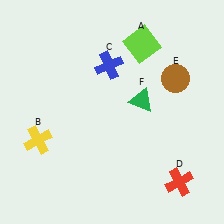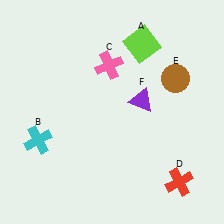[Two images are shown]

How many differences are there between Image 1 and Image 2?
There are 3 differences between the two images.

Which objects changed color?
B changed from yellow to cyan. C changed from blue to pink. F changed from green to purple.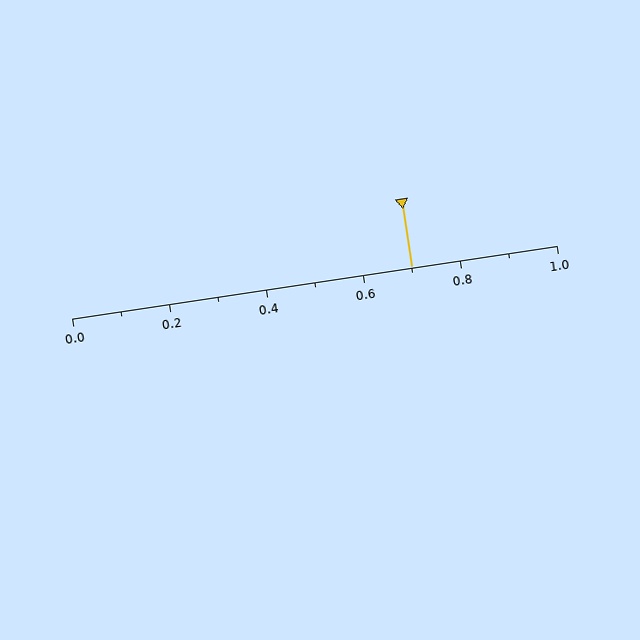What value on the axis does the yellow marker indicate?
The marker indicates approximately 0.7.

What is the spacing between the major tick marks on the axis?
The major ticks are spaced 0.2 apart.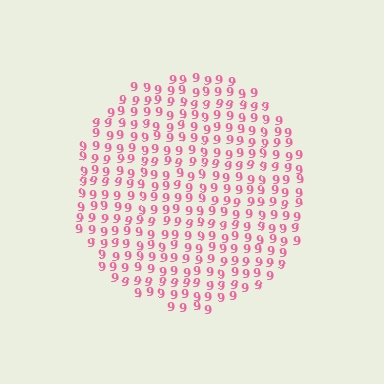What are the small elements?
The small elements are digit 9's.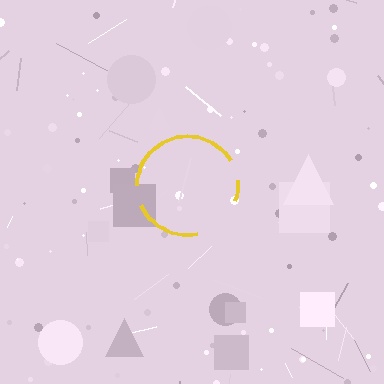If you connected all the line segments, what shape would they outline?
They would outline a circle.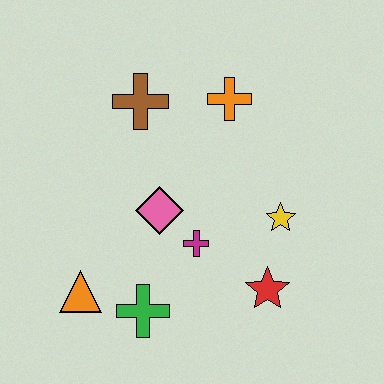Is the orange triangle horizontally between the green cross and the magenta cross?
No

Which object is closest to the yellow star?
The red star is closest to the yellow star.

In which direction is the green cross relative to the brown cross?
The green cross is below the brown cross.